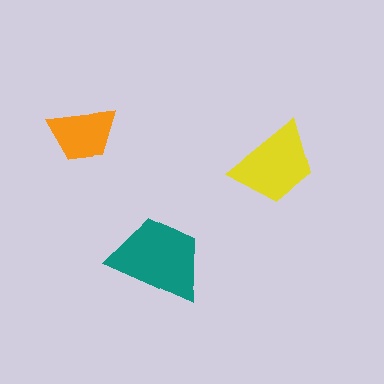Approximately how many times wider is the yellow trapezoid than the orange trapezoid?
About 1.5 times wider.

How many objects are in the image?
There are 3 objects in the image.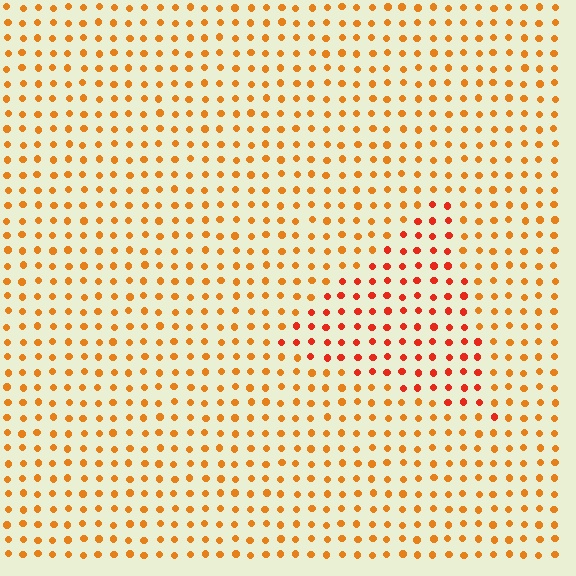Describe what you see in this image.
The image is filled with small orange elements in a uniform arrangement. A triangle-shaped region is visible where the elements are tinted to a slightly different hue, forming a subtle color boundary.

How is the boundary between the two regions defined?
The boundary is defined purely by a slight shift in hue (about 26 degrees). Spacing, size, and orientation are identical on both sides.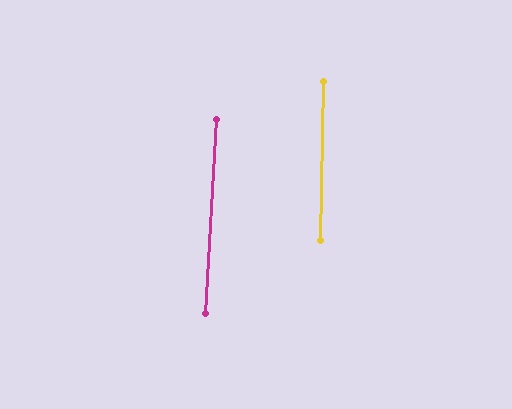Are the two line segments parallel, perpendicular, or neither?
Parallel — their directions differ by only 2.0°.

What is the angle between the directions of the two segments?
Approximately 2 degrees.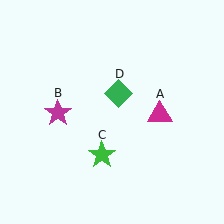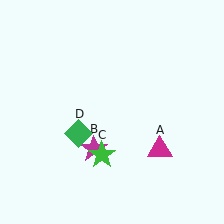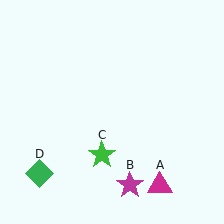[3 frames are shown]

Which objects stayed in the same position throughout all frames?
Green star (object C) remained stationary.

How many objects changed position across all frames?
3 objects changed position: magenta triangle (object A), magenta star (object B), green diamond (object D).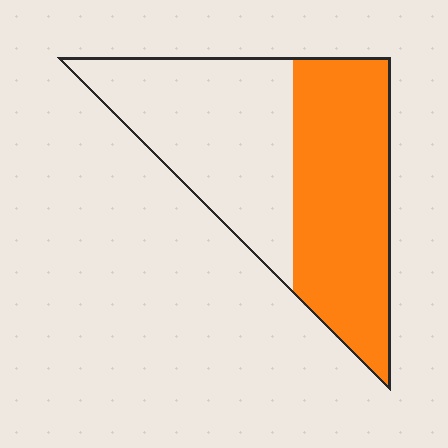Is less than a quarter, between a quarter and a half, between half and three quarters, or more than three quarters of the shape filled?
Between half and three quarters.